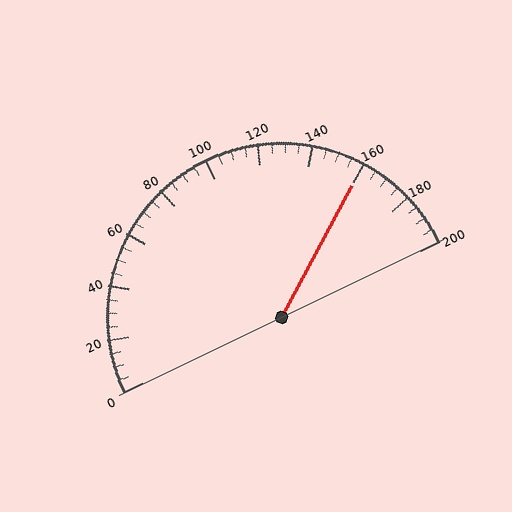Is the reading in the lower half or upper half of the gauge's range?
The reading is in the upper half of the range (0 to 200).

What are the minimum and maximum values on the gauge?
The gauge ranges from 0 to 200.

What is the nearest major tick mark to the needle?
The nearest major tick mark is 160.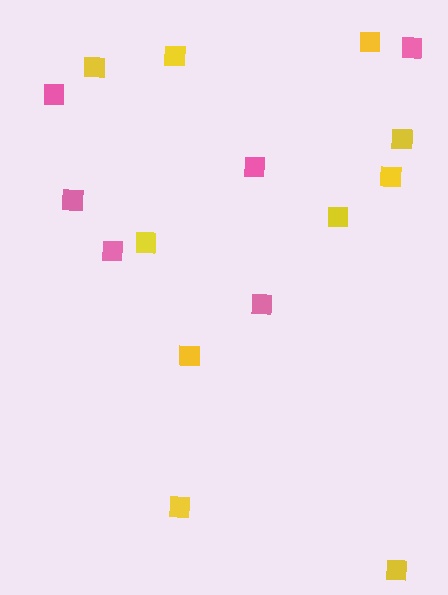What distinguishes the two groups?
There are 2 groups: one group of pink squares (6) and one group of yellow squares (10).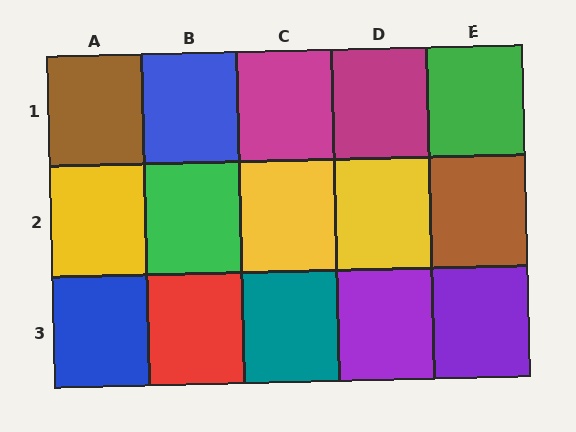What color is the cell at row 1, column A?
Brown.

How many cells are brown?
2 cells are brown.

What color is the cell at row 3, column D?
Purple.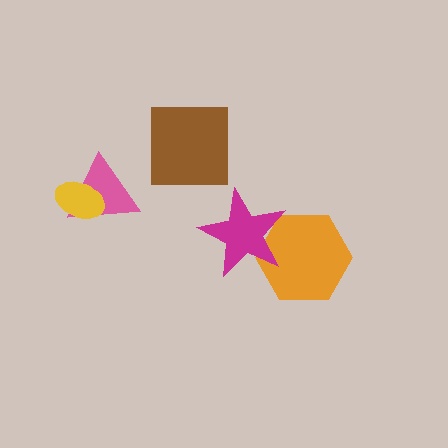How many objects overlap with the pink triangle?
1 object overlaps with the pink triangle.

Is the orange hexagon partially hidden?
Yes, it is partially covered by another shape.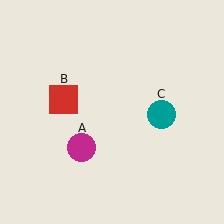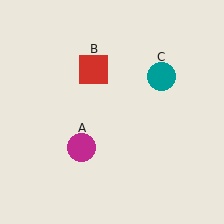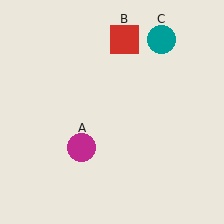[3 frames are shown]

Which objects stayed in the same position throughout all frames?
Magenta circle (object A) remained stationary.